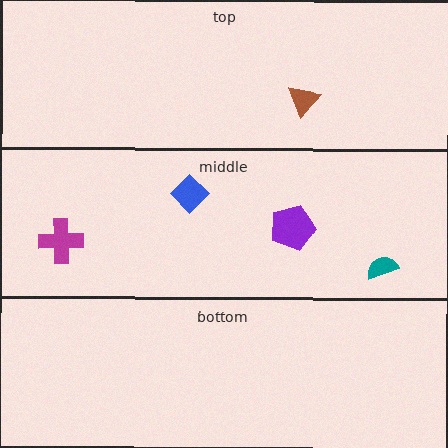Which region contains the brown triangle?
The top region.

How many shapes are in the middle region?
4.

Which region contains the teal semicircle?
The middle region.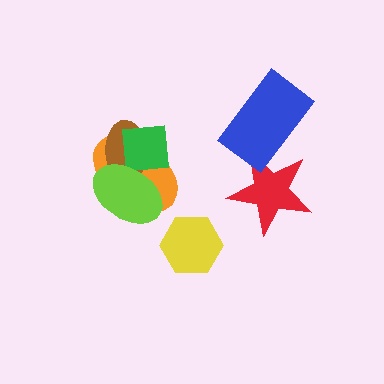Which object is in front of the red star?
The blue rectangle is in front of the red star.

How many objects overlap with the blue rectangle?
1 object overlaps with the blue rectangle.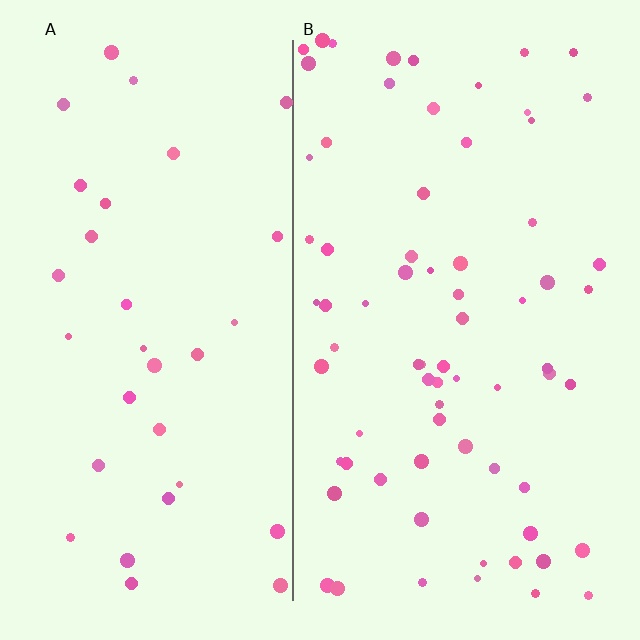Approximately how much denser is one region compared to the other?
Approximately 2.2× — region B over region A.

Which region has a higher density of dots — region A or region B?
B (the right).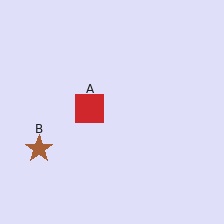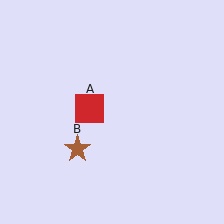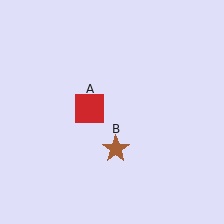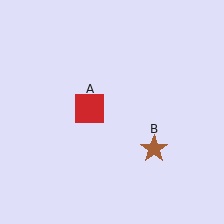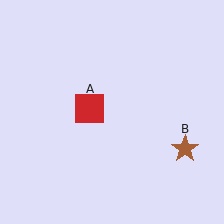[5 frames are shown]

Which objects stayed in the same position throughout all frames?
Red square (object A) remained stationary.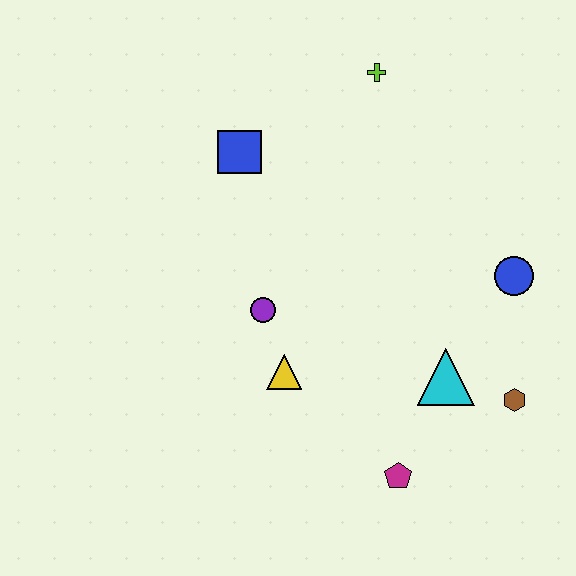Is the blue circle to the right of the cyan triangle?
Yes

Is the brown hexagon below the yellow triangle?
Yes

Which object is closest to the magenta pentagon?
The cyan triangle is closest to the magenta pentagon.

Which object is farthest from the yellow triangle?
The lime cross is farthest from the yellow triangle.